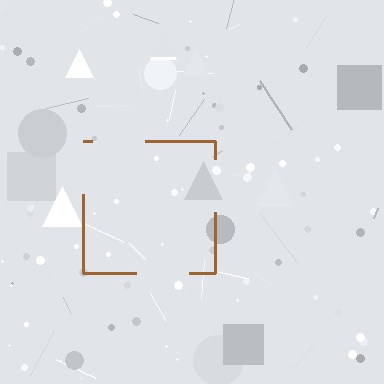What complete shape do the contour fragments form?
The contour fragments form a square.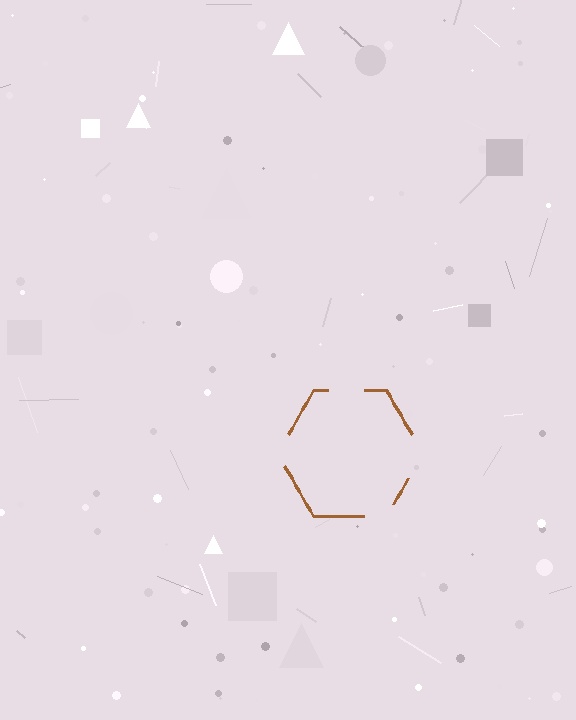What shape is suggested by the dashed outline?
The dashed outline suggests a hexagon.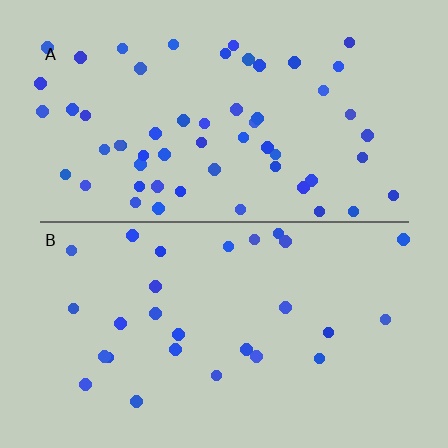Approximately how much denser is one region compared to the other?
Approximately 2.1× — region A over region B.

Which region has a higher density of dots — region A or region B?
A (the top).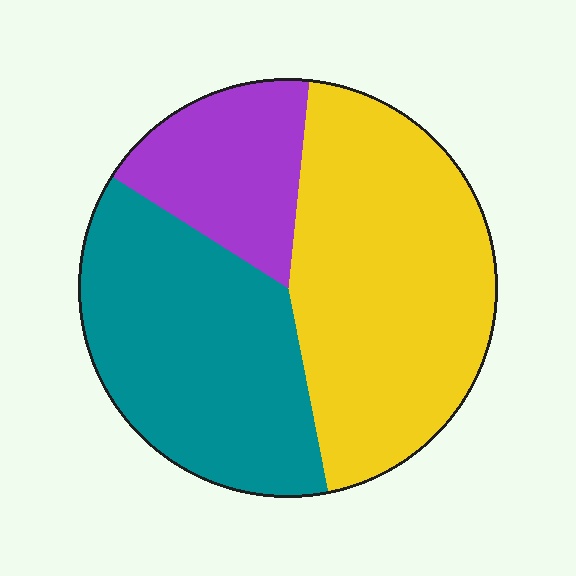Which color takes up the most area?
Yellow, at roughly 45%.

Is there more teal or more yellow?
Yellow.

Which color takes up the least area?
Purple, at roughly 20%.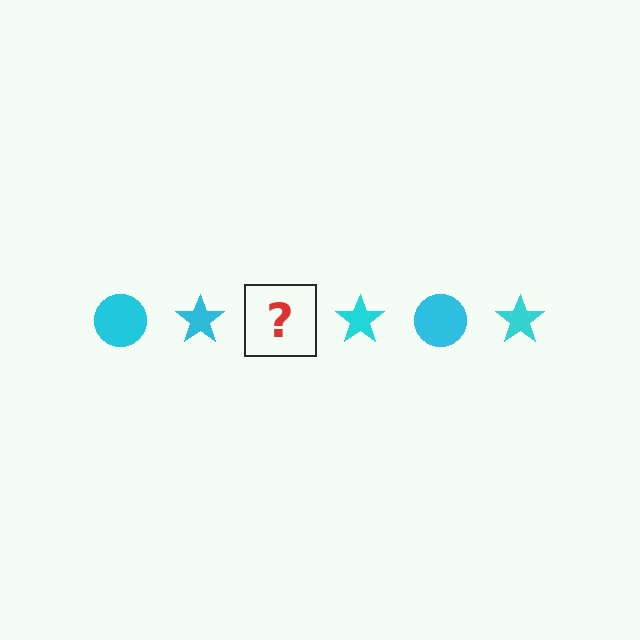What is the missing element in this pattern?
The missing element is a cyan circle.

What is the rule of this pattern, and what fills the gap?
The rule is that the pattern cycles through circle, star shapes in cyan. The gap should be filled with a cyan circle.